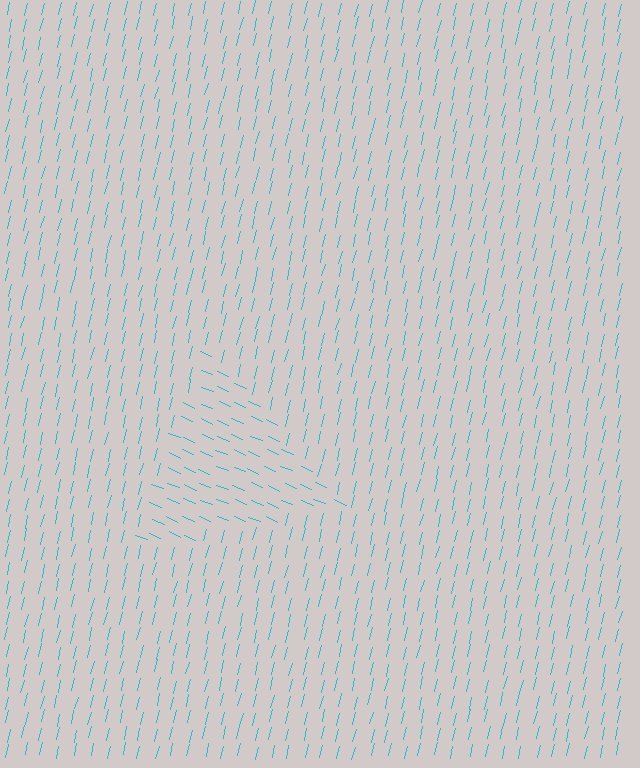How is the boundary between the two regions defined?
The boundary is defined purely by a change in line orientation (approximately 80 degrees difference). All lines are the same color and thickness.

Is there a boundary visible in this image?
Yes, there is a texture boundary formed by a change in line orientation.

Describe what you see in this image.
The image is filled with small cyan line segments. A triangle region in the image has lines oriented differently from the surrounding lines, creating a visible texture boundary.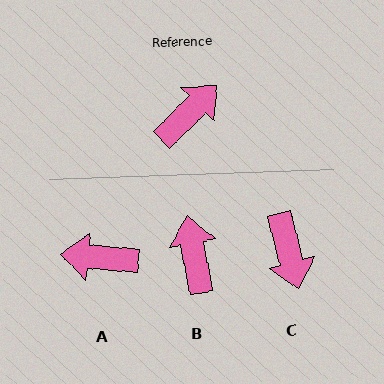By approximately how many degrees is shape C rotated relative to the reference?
Approximately 120 degrees clockwise.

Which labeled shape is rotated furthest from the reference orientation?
A, about 131 degrees away.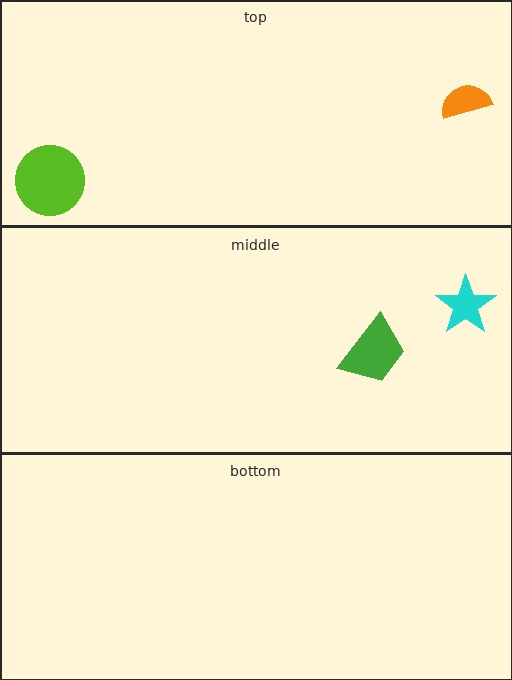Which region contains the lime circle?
The top region.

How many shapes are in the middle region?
2.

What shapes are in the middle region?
The cyan star, the green trapezoid.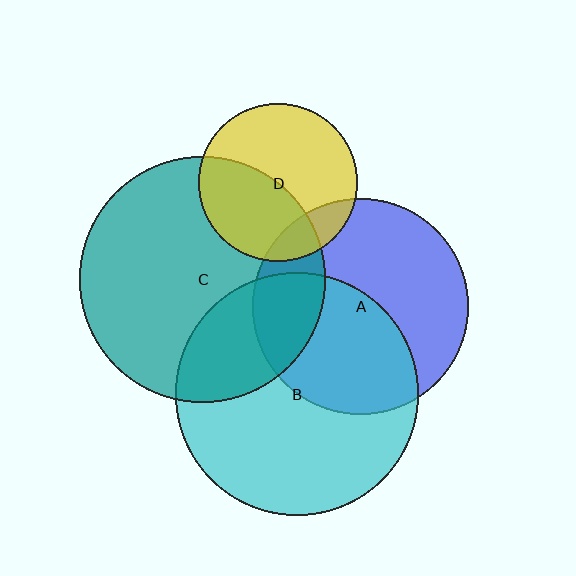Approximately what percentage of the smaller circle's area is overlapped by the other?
Approximately 45%.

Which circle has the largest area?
Circle C (teal).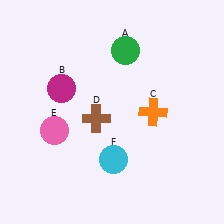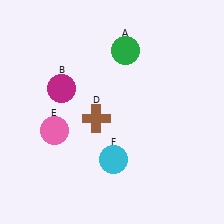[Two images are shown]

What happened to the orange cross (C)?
The orange cross (C) was removed in Image 2. It was in the bottom-right area of Image 1.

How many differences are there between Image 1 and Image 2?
There is 1 difference between the two images.